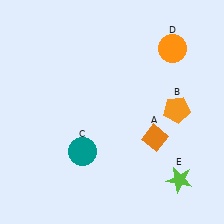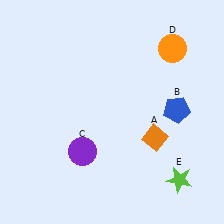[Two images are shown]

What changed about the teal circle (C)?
In Image 1, C is teal. In Image 2, it changed to purple.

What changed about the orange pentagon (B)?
In Image 1, B is orange. In Image 2, it changed to blue.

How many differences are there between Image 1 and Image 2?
There are 2 differences between the two images.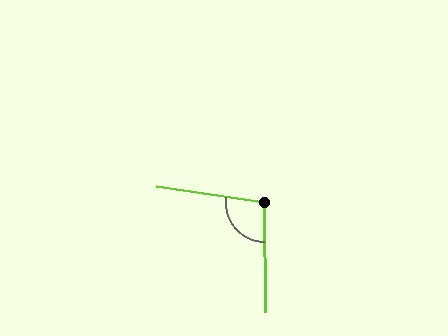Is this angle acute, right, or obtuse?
It is obtuse.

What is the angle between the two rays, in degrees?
Approximately 99 degrees.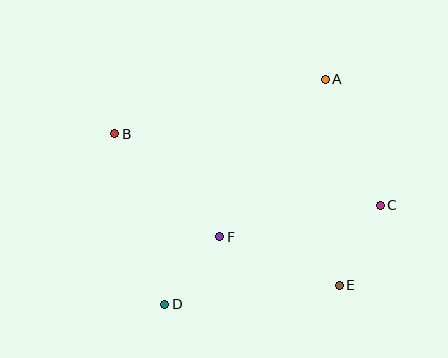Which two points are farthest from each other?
Points A and D are farthest from each other.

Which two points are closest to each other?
Points D and F are closest to each other.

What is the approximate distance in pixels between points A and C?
The distance between A and C is approximately 138 pixels.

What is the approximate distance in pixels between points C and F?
The distance between C and F is approximately 164 pixels.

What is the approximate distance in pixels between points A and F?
The distance between A and F is approximately 189 pixels.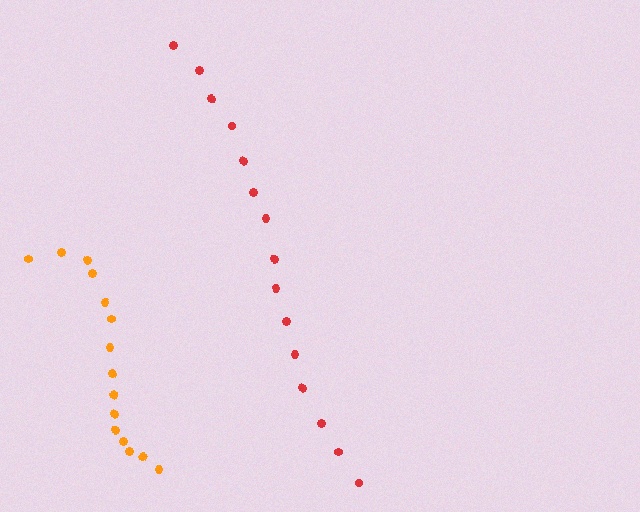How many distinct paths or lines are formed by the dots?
There are 2 distinct paths.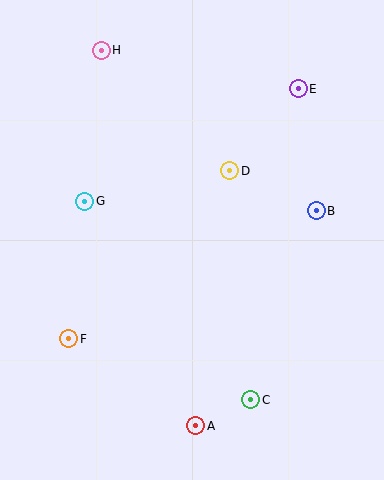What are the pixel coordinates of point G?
Point G is at (85, 201).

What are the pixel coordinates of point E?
Point E is at (298, 89).